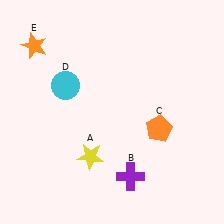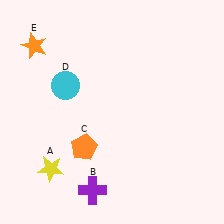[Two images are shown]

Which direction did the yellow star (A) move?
The yellow star (A) moved left.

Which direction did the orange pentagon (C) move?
The orange pentagon (C) moved left.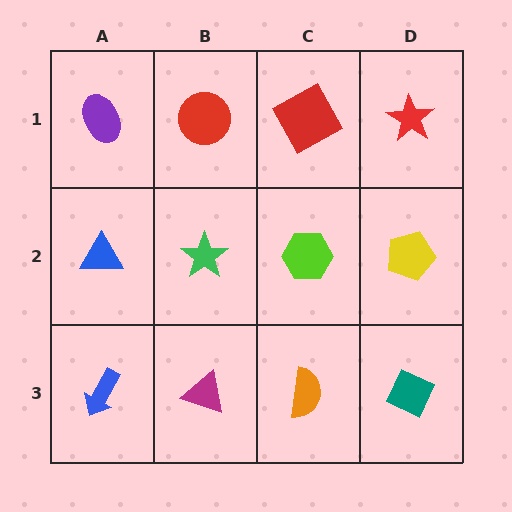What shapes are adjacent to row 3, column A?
A blue triangle (row 2, column A), a magenta triangle (row 3, column B).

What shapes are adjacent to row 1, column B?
A green star (row 2, column B), a purple ellipse (row 1, column A), a red square (row 1, column C).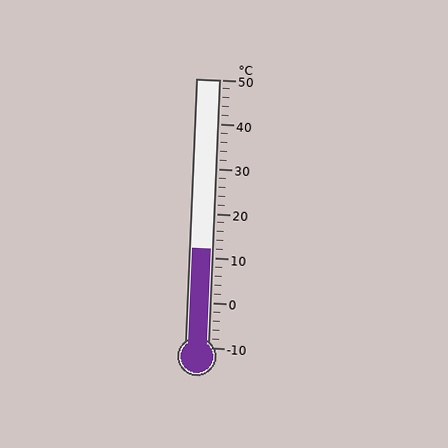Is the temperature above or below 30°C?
The temperature is below 30°C.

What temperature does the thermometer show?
The thermometer shows approximately 12°C.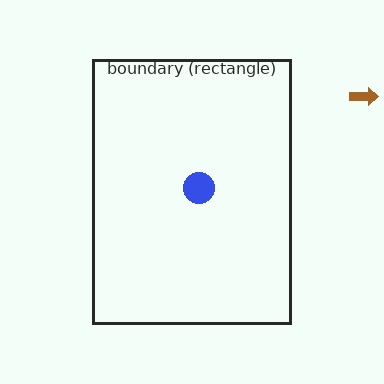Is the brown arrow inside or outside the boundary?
Outside.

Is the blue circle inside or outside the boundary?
Inside.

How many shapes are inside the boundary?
1 inside, 1 outside.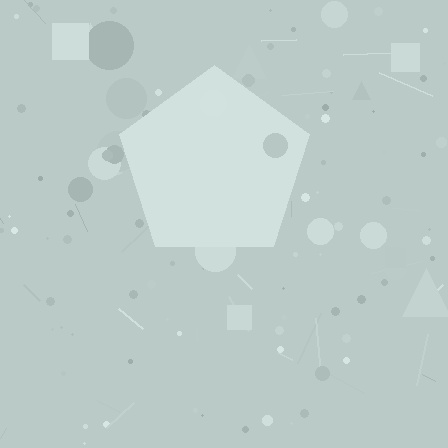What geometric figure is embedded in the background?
A pentagon is embedded in the background.